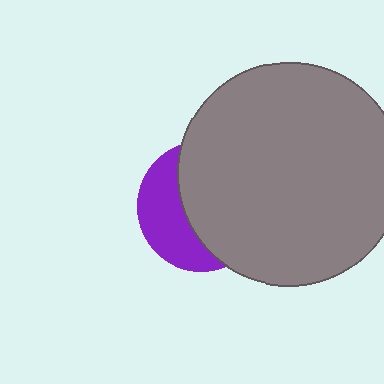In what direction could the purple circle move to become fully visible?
The purple circle could move left. That would shift it out from behind the gray circle entirely.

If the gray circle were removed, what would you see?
You would see the complete purple circle.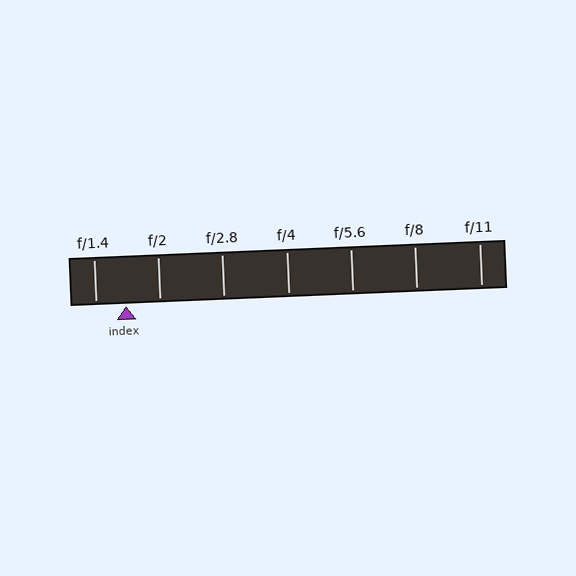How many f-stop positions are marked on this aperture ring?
There are 7 f-stop positions marked.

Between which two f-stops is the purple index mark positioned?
The index mark is between f/1.4 and f/2.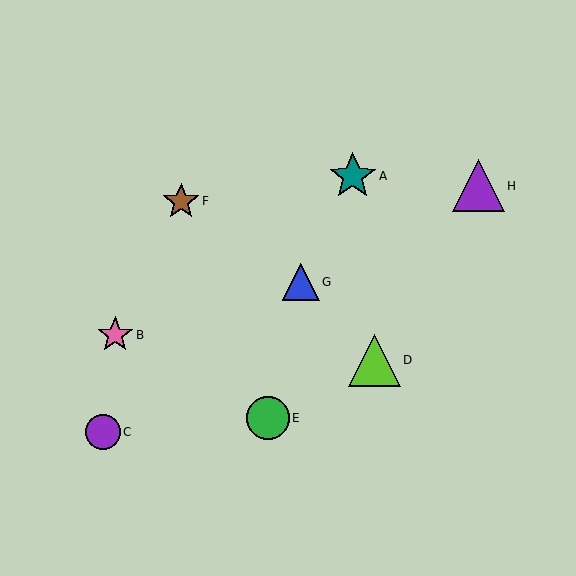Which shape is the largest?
The purple triangle (labeled H) is the largest.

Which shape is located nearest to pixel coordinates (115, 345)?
The pink star (labeled B) at (115, 335) is nearest to that location.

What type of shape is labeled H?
Shape H is a purple triangle.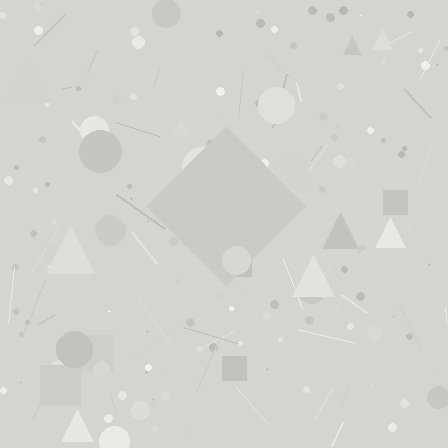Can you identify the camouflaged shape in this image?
The camouflaged shape is a diamond.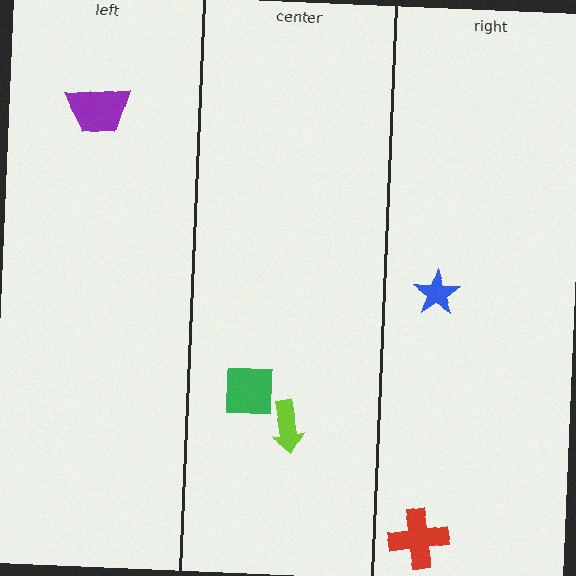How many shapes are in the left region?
1.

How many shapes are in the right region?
2.